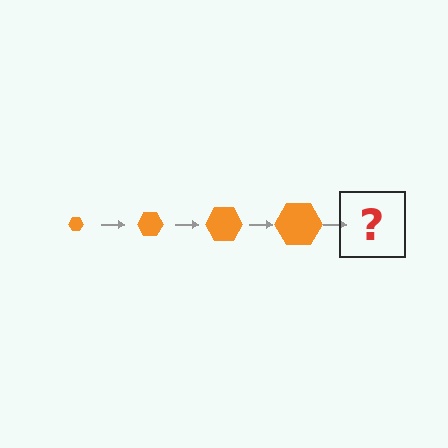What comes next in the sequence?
The next element should be an orange hexagon, larger than the previous one.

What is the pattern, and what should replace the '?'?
The pattern is that the hexagon gets progressively larger each step. The '?' should be an orange hexagon, larger than the previous one.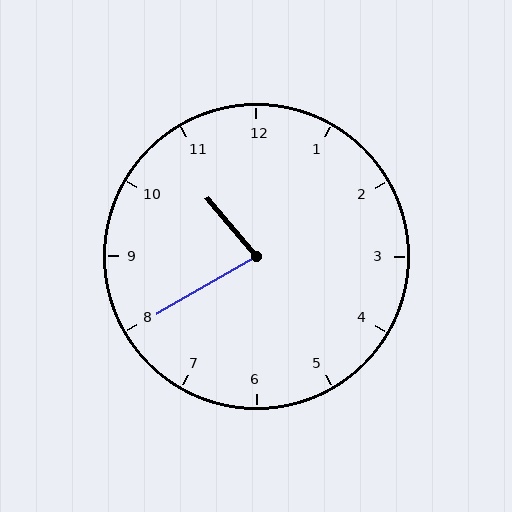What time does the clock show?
10:40.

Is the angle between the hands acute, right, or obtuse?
It is acute.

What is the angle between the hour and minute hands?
Approximately 80 degrees.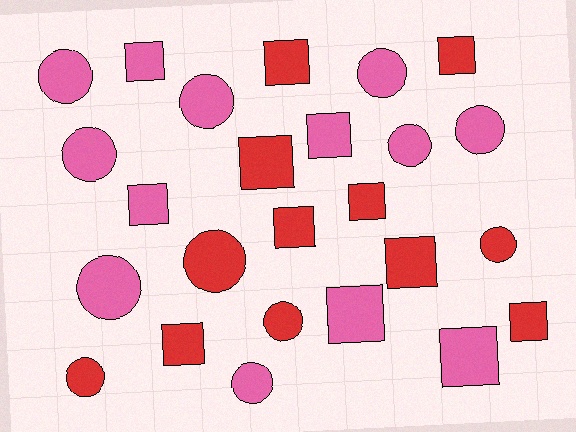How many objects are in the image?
There are 25 objects.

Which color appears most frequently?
Pink, with 13 objects.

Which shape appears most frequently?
Square, with 13 objects.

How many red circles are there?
There are 4 red circles.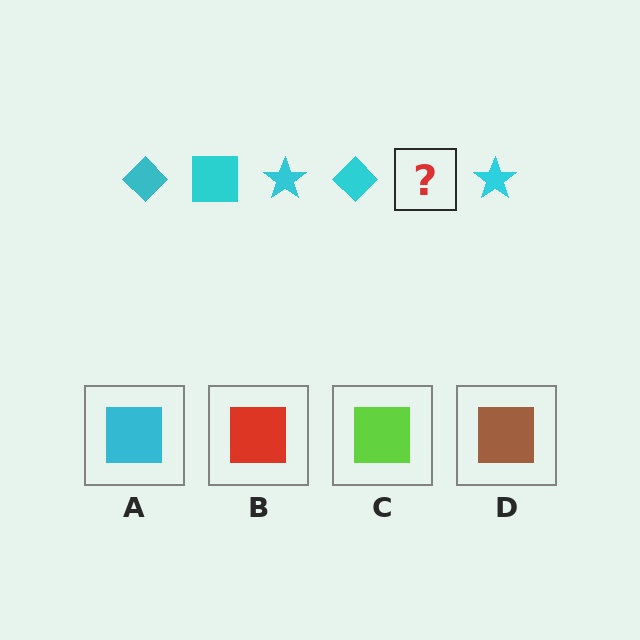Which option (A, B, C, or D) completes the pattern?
A.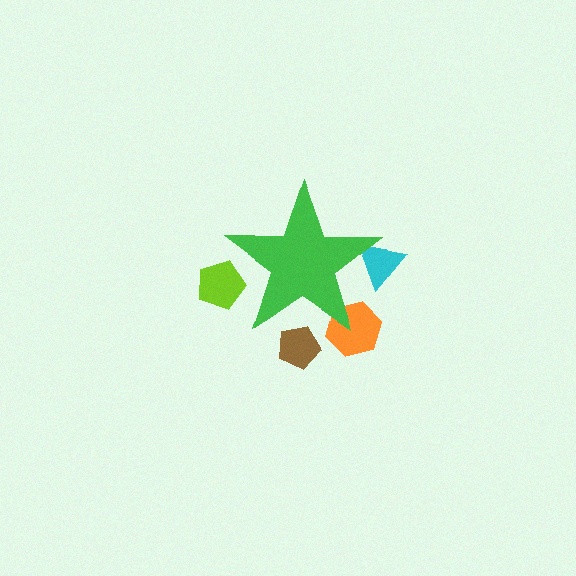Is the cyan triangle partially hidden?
Yes, the cyan triangle is partially hidden behind the green star.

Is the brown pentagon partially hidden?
Yes, the brown pentagon is partially hidden behind the green star.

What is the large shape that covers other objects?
A green star.